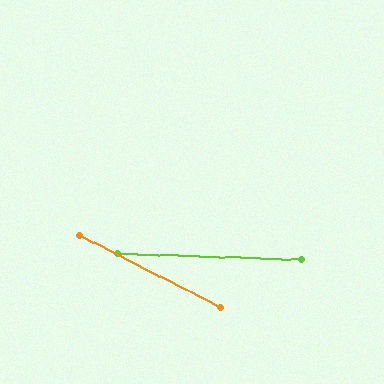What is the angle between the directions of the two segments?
Approximately 25 degrees.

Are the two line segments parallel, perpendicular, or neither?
Neither parallel nor perpendicular — they differ by about 25°.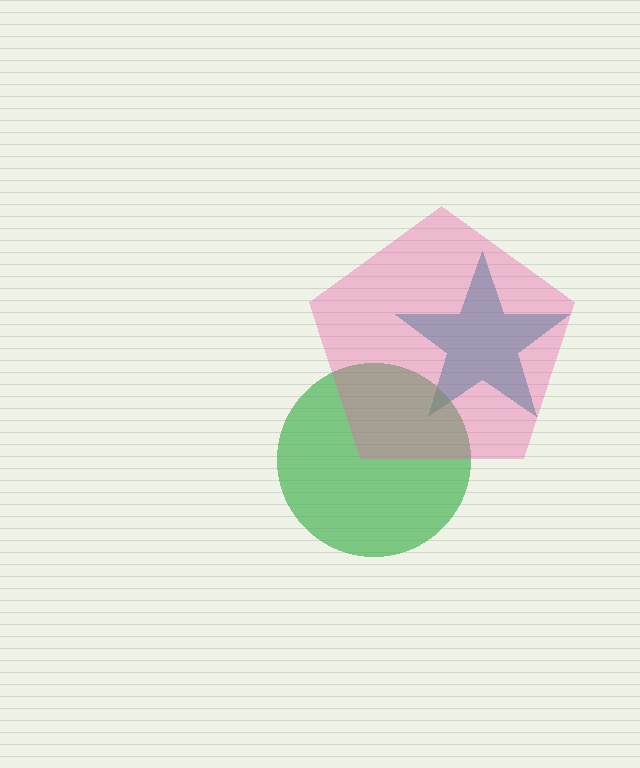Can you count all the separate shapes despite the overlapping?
Yes, there are 3 separate shapes.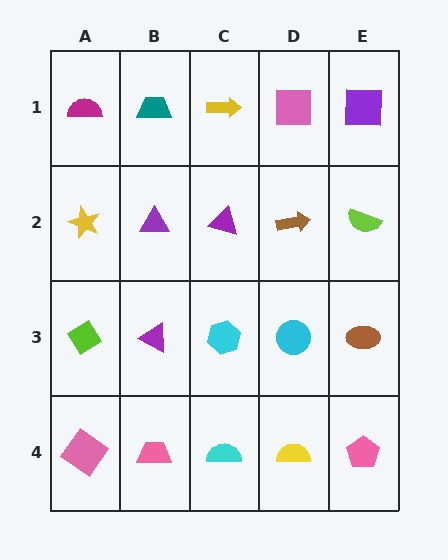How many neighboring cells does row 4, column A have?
2.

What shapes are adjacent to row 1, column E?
A lime semicircle (row 2, column E), a pink square (row 1, column D).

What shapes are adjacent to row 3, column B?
A purple triangle (row 2, column B), a pink trapezoid (row 4, column B), a lime diamond (row 3, column A), a cyan hexagon (row 3, column C).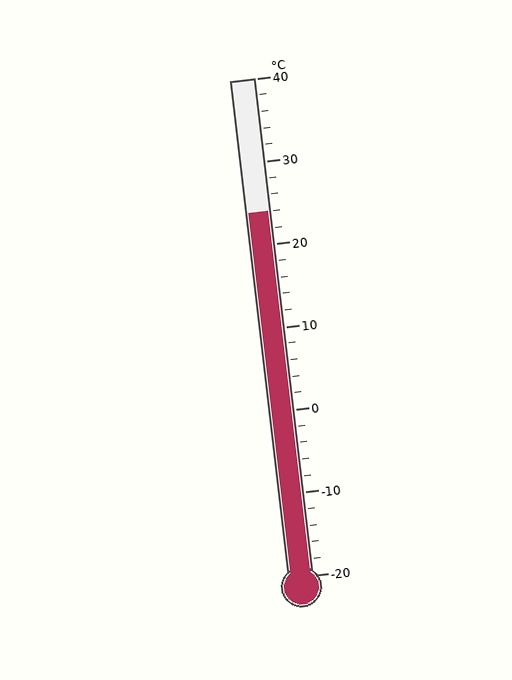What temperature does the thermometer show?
The thermometer shows approximately 24°C.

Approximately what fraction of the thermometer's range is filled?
The thermometer is filled to approximately 75% of its range.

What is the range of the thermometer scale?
The thermometer scale ranges from -20°C to 40°C.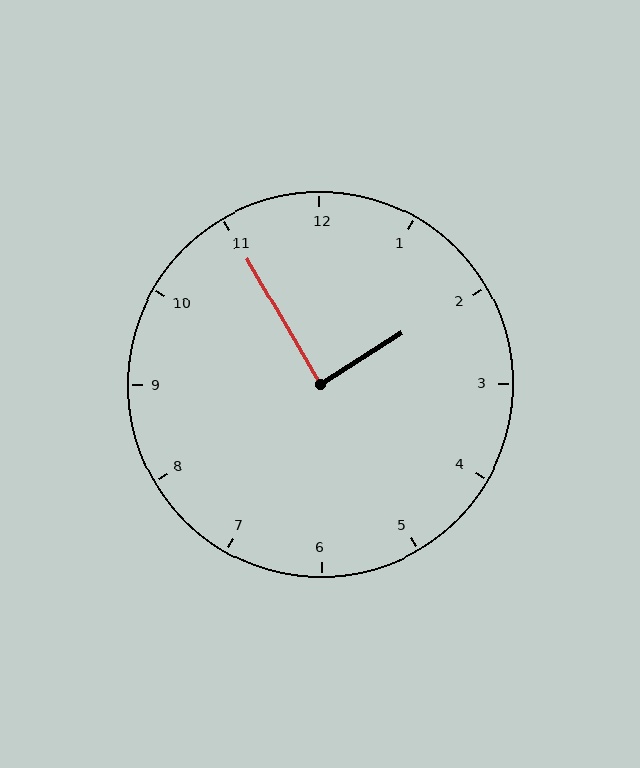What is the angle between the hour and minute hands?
Approximately 88 degrees.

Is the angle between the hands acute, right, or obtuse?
It is right.